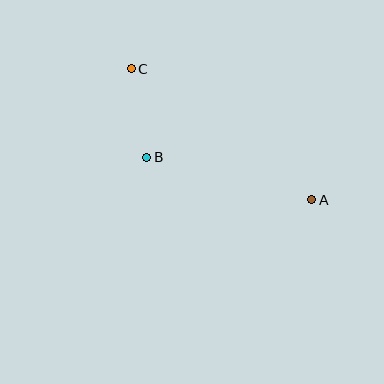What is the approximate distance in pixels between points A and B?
The distance between A and B is approximately 170 pixels.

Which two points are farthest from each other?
Points A and C are farthest from each other.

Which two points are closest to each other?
Points B and C are closest to each other.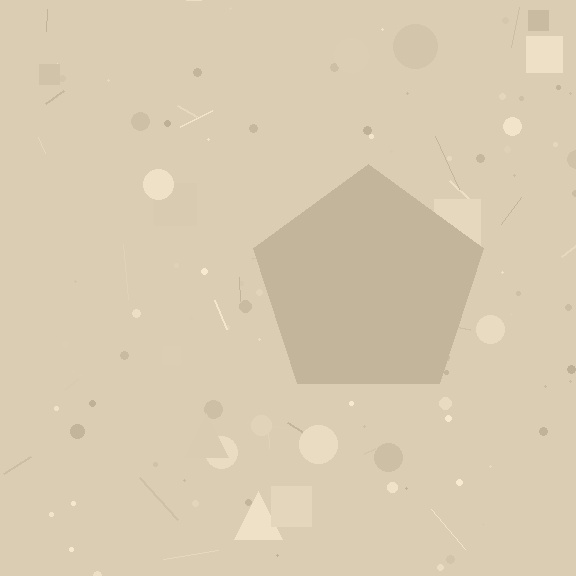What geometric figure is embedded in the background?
A pentagon is embedded in the background.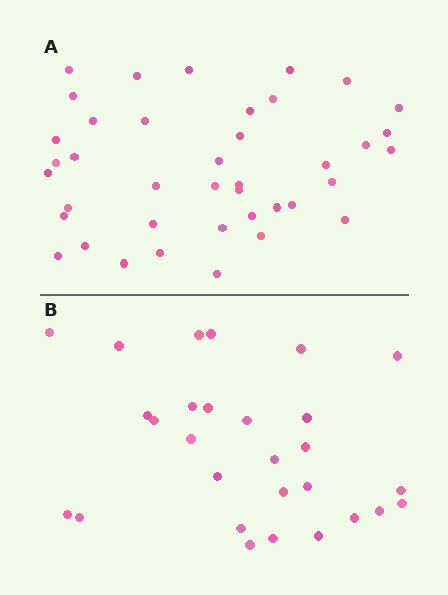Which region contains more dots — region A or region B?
Region A (the top region) has more dots.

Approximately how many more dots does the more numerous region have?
Region A has roughly 12 or so more dots than region B.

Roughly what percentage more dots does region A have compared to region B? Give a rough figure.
About 45% more.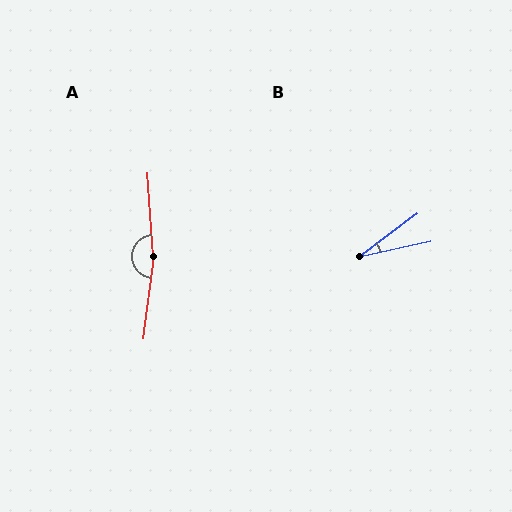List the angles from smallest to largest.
B (24°), A (169°).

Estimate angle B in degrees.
Approximately 24 degrees.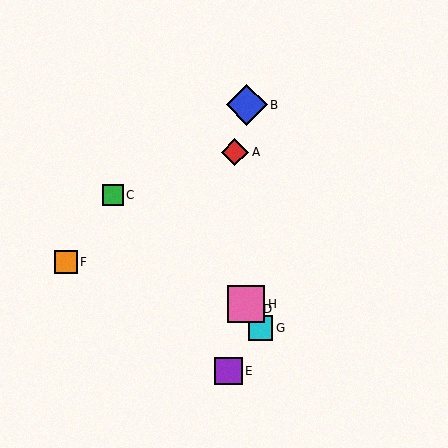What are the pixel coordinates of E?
Object E is at (229, 371).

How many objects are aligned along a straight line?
3 objects (D, G, H) are aligned along a straight line.